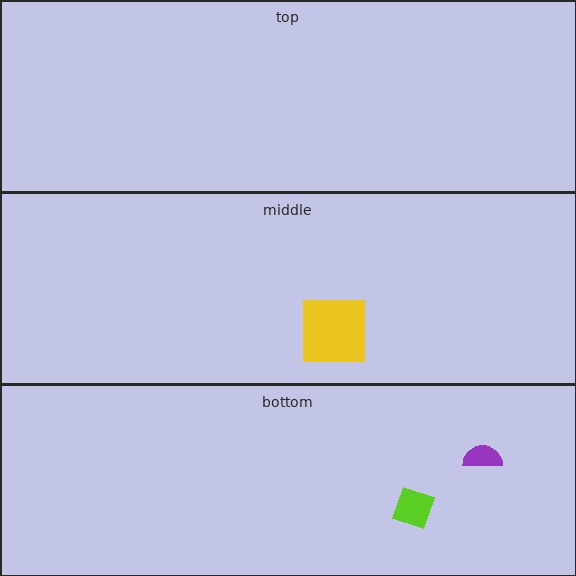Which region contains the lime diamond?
The bottom region.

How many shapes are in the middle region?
1.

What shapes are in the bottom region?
The purple semicircle, the lime diamond.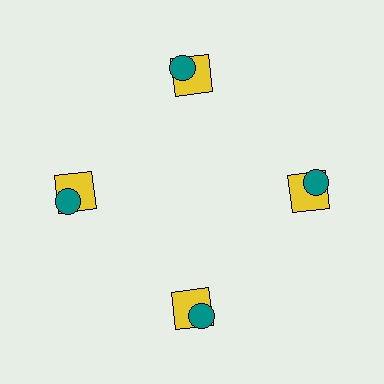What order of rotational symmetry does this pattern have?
This pattern has 4-fold rotational symmetry.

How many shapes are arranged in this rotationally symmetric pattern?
There are 8 shapes, arranged in 4 groups of 2.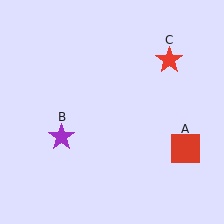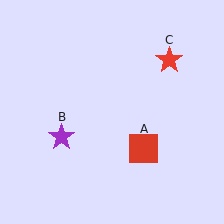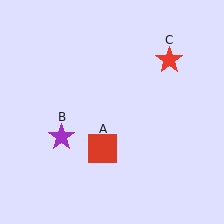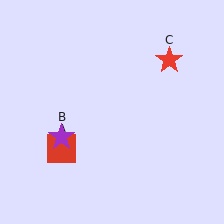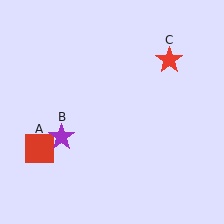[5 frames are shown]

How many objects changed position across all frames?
1 object changed position: red square (object A).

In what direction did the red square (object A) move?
The red square (object A) moved left.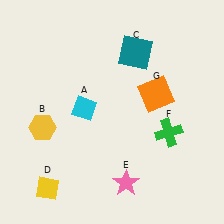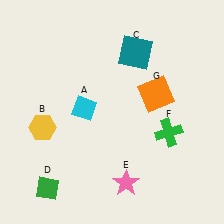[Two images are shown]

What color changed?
The diamond (D) changed from yellow in Image 1 to green in Image 2.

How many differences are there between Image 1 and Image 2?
There is 1 difference between the two images.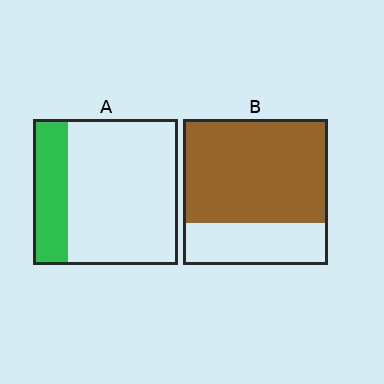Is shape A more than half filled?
No.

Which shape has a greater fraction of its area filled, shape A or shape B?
Shape B.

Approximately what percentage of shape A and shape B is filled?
A is approximately 25% and B is approximately 70%.